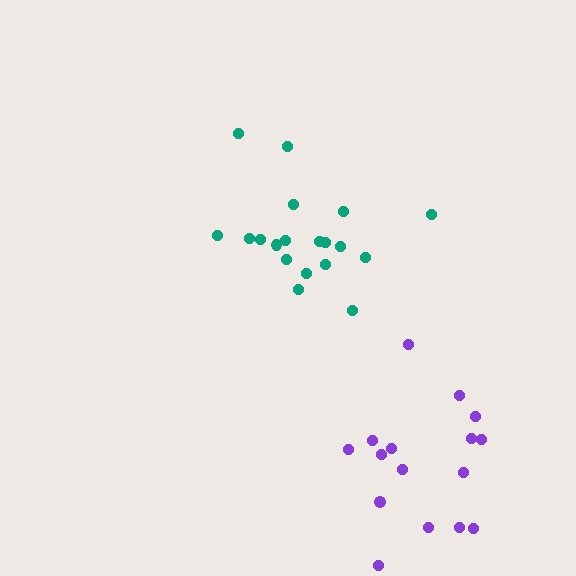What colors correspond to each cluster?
The clusters are colored: purple, teal.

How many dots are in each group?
Group 1: 16 dots, Group 2: 19 dots (35 total).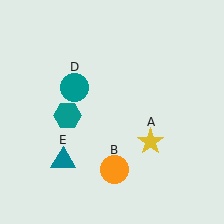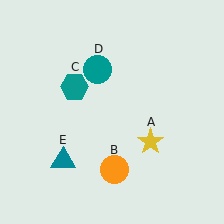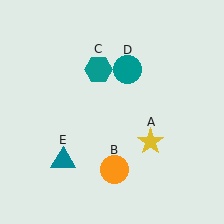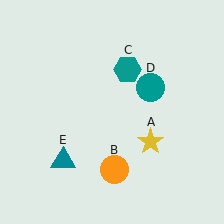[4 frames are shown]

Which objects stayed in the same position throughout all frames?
Yellow star (object A) and orange circle (object B) and teal triangle (object E) remained stationary.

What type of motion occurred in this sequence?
The teal hexagon (object C), teal circle (object D) rotated clockwise around the center of the scene.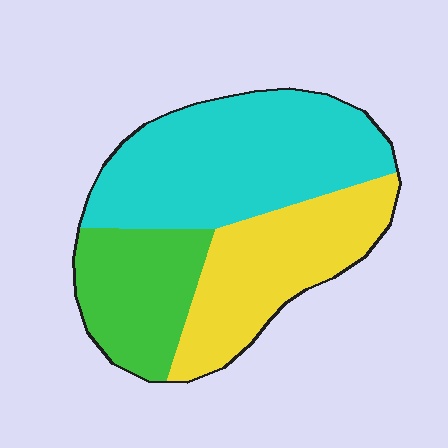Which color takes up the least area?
Green, at roughly 25%.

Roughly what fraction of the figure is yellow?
Yellow takes up between a quarter and a half of the figure.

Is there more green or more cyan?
Cyan.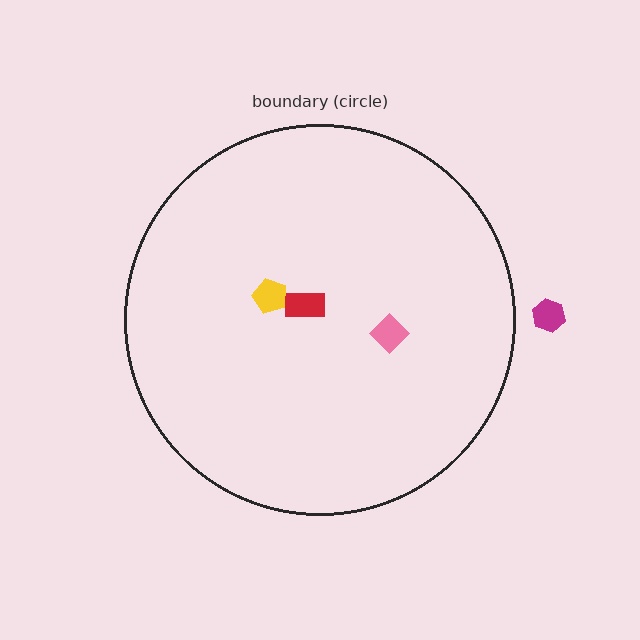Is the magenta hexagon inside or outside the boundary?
Outside.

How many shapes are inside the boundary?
3 inside, 1 outside.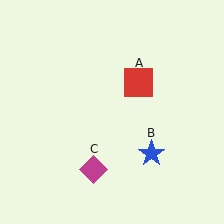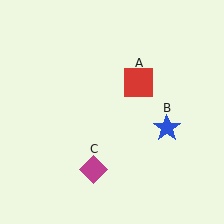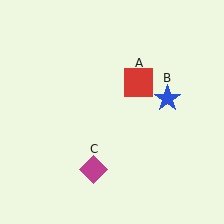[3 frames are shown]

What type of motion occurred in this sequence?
The blue star (object B) rotated counterclockwise around the center of the scene.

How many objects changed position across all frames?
1 object changed position: blue star (object B).